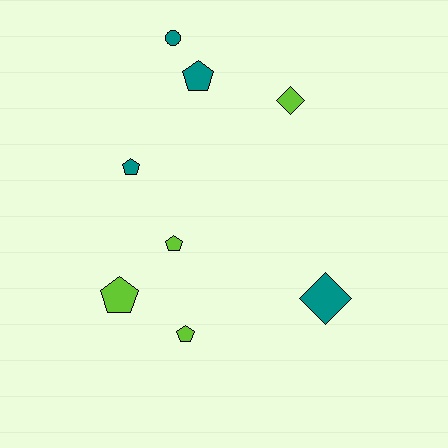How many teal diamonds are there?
There is 1 teal diamond.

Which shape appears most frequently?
Pentagon, with 5 objects.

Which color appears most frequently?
Teal, with 4 objects.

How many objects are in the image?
There are 8 objects.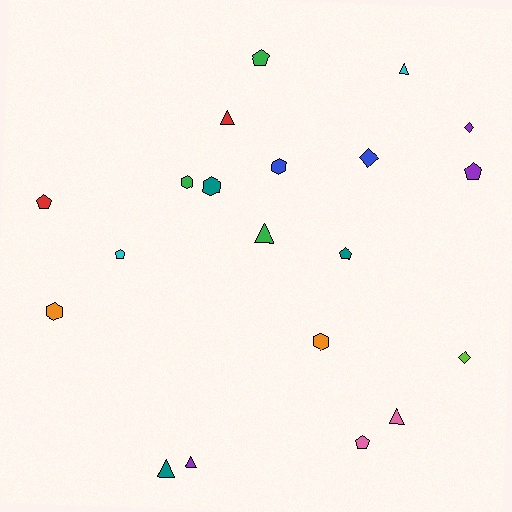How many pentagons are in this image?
There are 6 pentagons.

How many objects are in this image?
There are 20 objects.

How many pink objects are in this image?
There are 2 pink objects.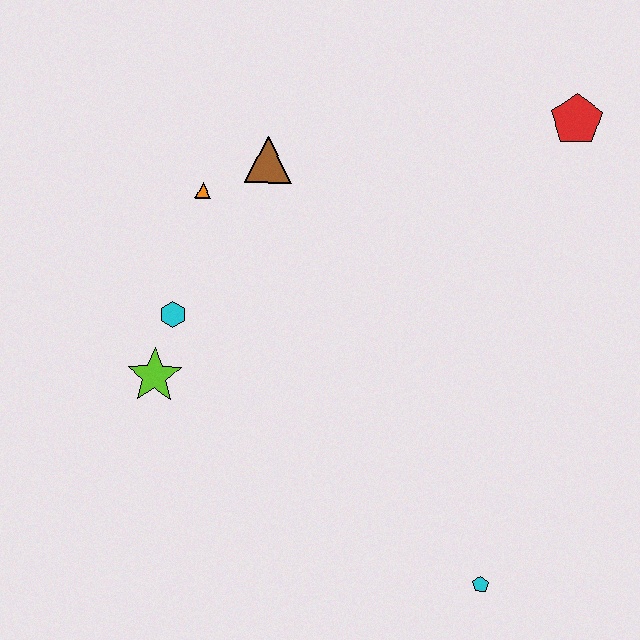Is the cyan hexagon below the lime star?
No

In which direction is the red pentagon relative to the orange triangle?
The red pentagon is to the right of the orange triangle.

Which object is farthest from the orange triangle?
The cyan pentagon is farthest from the orange triangle.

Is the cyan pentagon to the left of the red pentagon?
Yes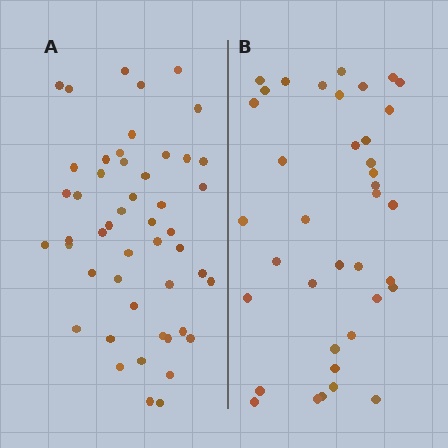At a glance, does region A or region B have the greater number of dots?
Region A (the left region) has more dots.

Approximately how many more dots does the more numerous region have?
Region A has roughly 12 or so more dots than region B.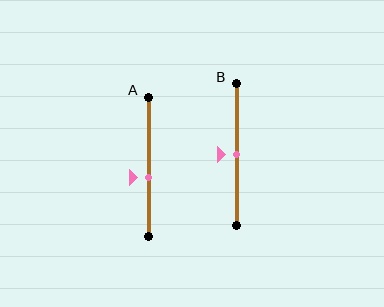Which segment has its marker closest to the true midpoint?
Segment B has its marker closest to the true midpoint.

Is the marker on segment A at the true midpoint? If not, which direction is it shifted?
No, the marker on segment A is shifted downward by about 8% of the segment length.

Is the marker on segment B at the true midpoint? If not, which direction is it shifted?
Yes, the marker on segment B is at the true midpoint.